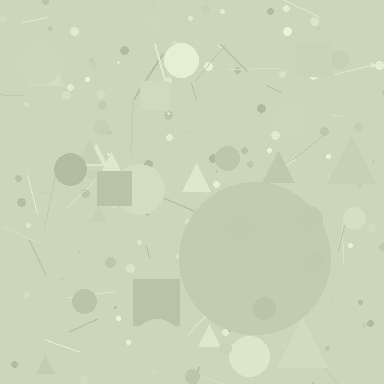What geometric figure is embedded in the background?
A circle is embedded in the background.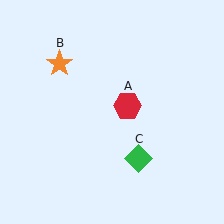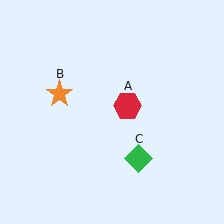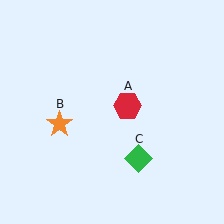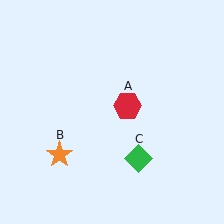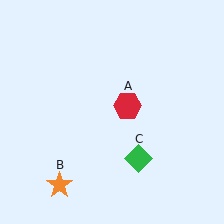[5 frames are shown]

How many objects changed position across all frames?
1 object changed position: orange star (object B).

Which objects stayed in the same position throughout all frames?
Red hexagon (object A) and green diamond (object C) remained stationary.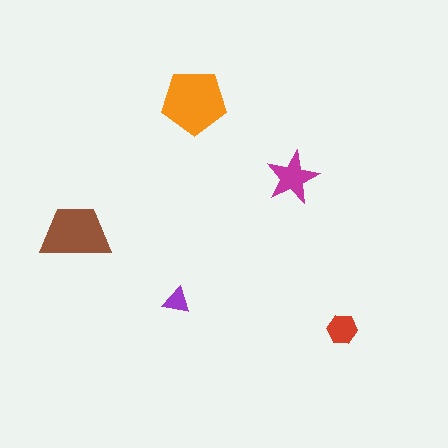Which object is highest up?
The orange pentagon is topmost.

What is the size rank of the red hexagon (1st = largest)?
4th.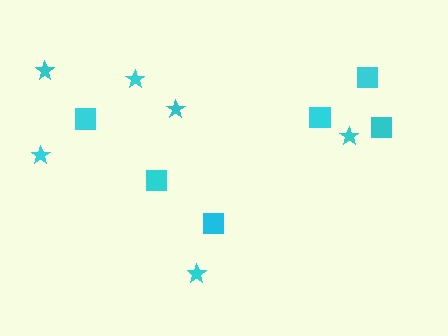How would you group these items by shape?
There are 2 groups: one group of stars (6) and one group of squares (6).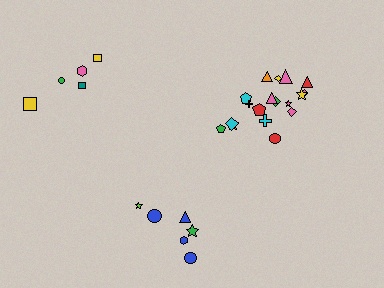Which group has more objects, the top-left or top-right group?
The top-right group.